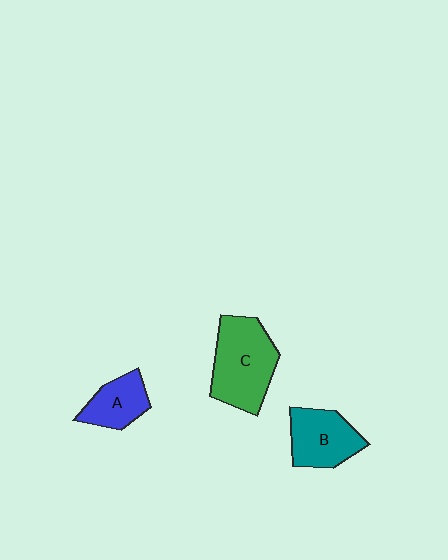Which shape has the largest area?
Shape C (green).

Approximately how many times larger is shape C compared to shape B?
Approximately 1.4 times.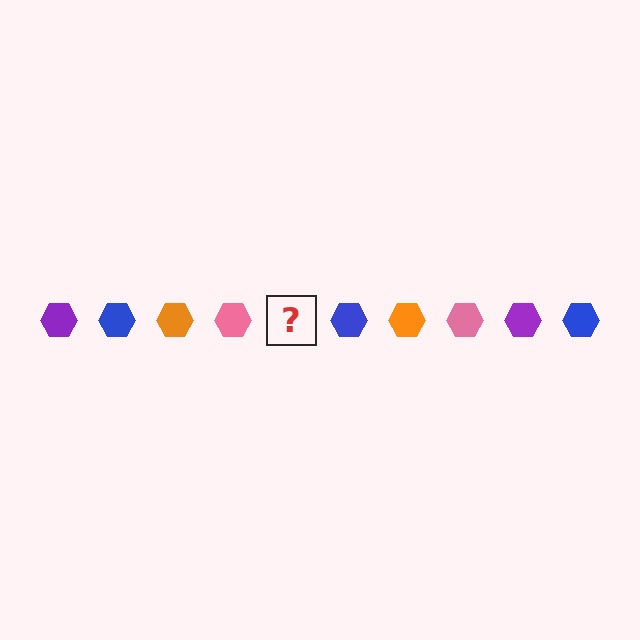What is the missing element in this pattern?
The missing element is a purple hexagon.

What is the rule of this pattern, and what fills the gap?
The rule is that the pattern cycles through purple, blue, orange, pink hexagons. The gap should be filled with a purple hexagon.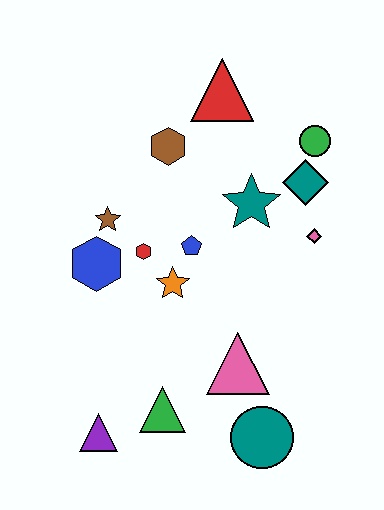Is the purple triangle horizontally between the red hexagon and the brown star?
No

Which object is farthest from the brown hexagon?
The teal circle is farthest from the brown hexagon.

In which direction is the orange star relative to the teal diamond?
The orange star is to the left of the teal diamond.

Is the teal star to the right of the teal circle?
No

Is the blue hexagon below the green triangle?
No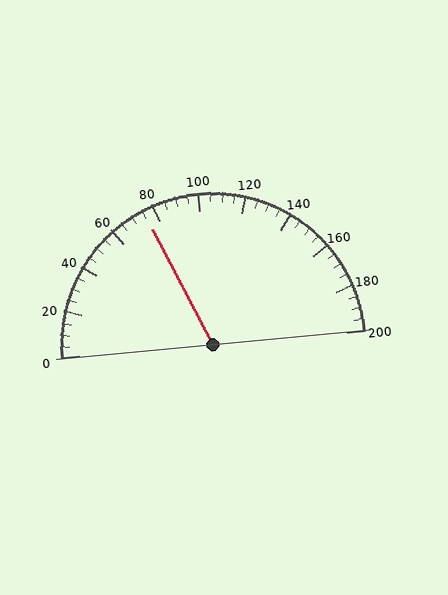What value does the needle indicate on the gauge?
The needle indicates approximately 75.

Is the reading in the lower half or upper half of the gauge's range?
The reading is in the lower half of the range (0 to 200).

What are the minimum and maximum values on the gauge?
The gauge ranges from 0 to 200.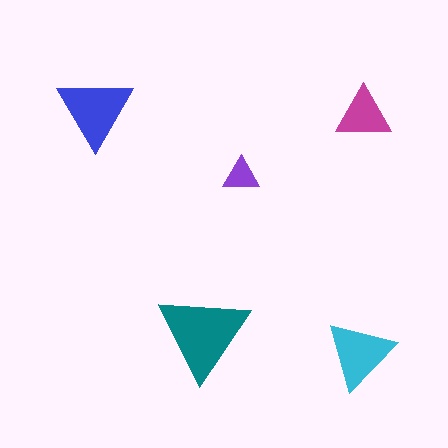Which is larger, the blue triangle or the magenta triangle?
The blue one.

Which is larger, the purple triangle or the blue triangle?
The blue one.